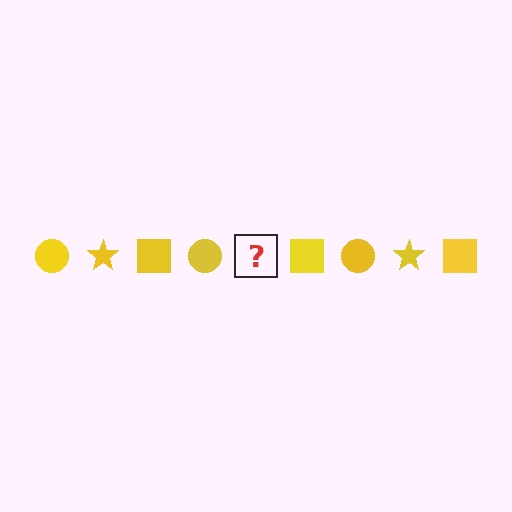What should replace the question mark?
The question mark should be replaced with a yellow star.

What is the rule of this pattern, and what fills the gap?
The rule is that the pattern cycles through circle, star, square shapes in yellow. The gap should be filled with a yellow star.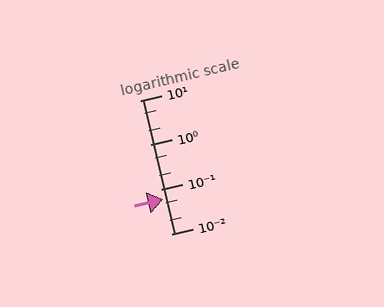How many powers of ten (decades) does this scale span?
The scale spans 3 decades, from 0.01 to 10.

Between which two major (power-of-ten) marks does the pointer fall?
The pointer is between 0.01 and 0.1.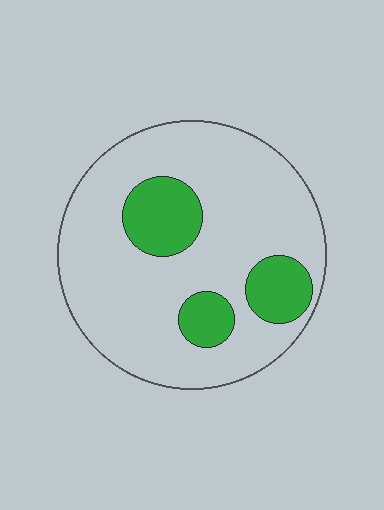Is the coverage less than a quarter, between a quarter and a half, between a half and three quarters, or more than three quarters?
Less than a quarter.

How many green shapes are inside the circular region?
3.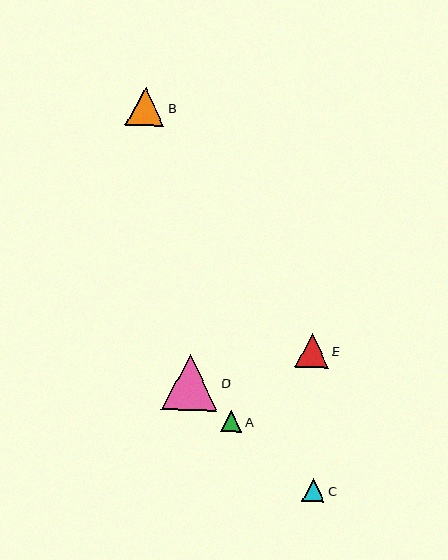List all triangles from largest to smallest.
From largest to smallest: D, B, E, C, A.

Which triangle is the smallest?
Triangle A is the smallest with a size of approximately 21 pixels.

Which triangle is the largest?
Triangle D is the largest with a size of approximately 56 pixels.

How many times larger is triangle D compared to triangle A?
Triangle D is approximately 2.6 times the size of triangle A.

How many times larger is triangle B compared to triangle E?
Triangle B is approximately 1.1 times the size of triangle E.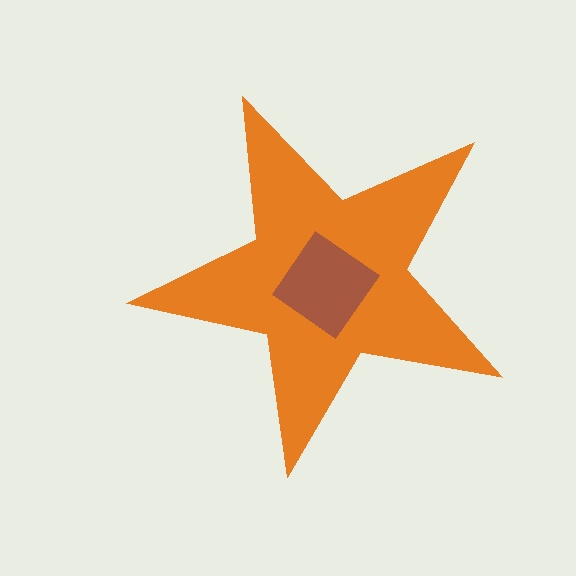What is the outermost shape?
The orange star.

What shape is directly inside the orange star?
The brown diamond.